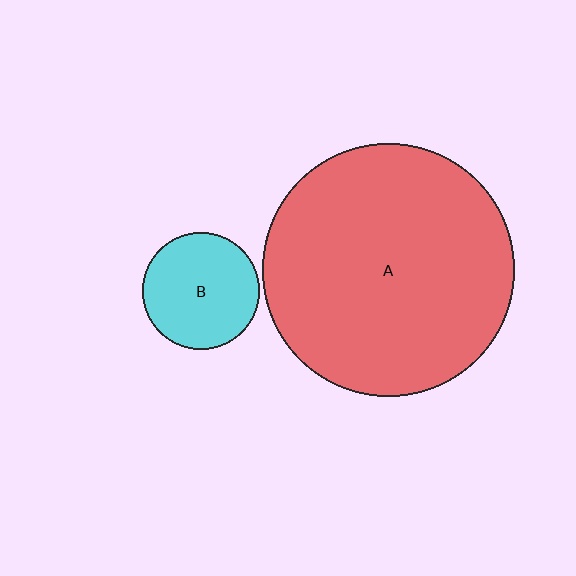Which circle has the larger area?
Circle A (red).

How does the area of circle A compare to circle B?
Approximately 4.6 times.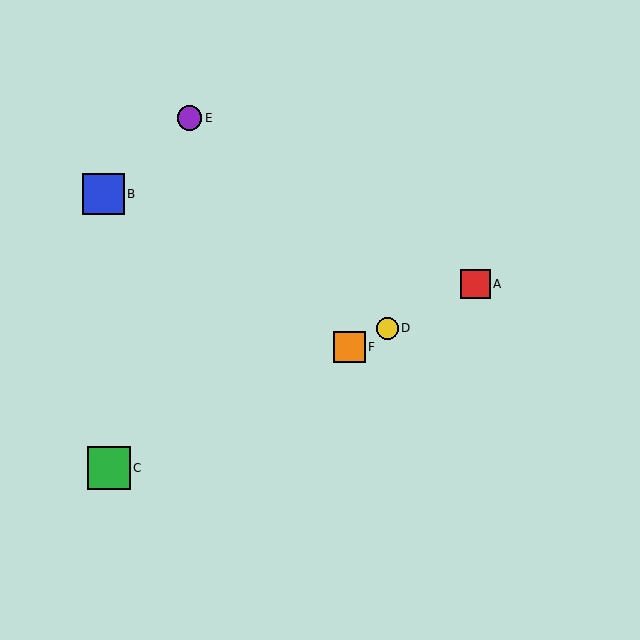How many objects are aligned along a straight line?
4 objects (A, C, D, F) are aligned along a straight line.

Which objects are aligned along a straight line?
Objects A, C, D, F are aligned along a straight line.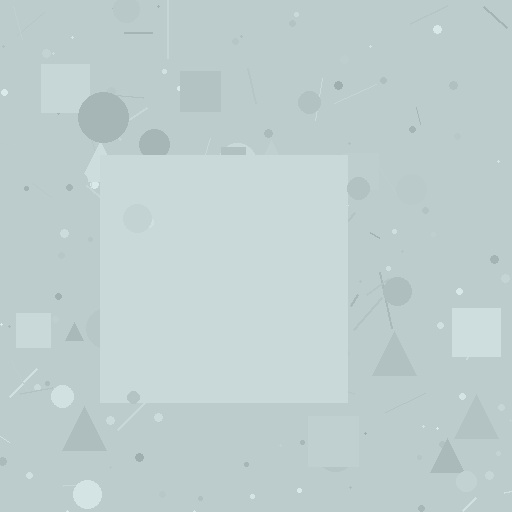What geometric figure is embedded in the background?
A square is embedded in the background.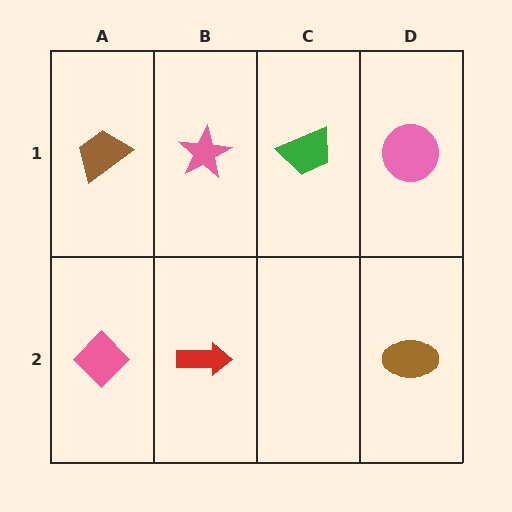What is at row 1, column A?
A brown trapezoid.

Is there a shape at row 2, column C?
No, that cell is empty.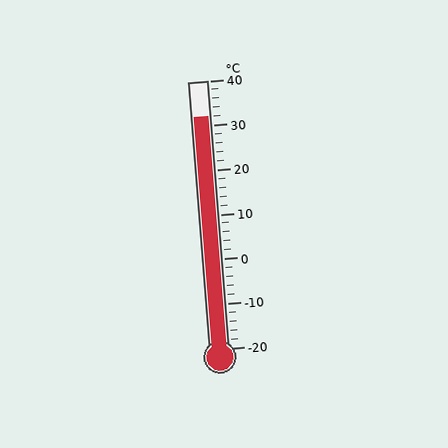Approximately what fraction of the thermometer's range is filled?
The thermometer is filled to approximately 85% of its range.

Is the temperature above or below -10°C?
The temperature is above -10°C.